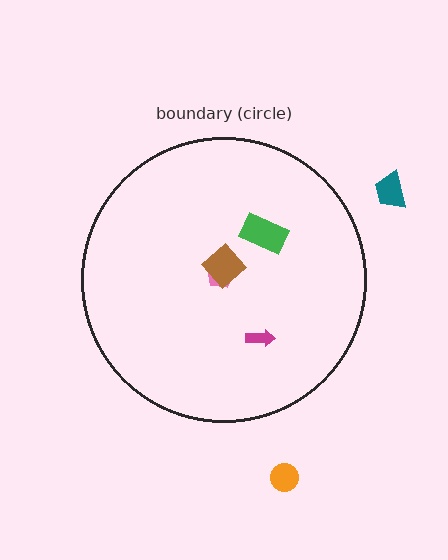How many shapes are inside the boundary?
4 inside, 2 outside.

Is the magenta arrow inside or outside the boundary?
Inside.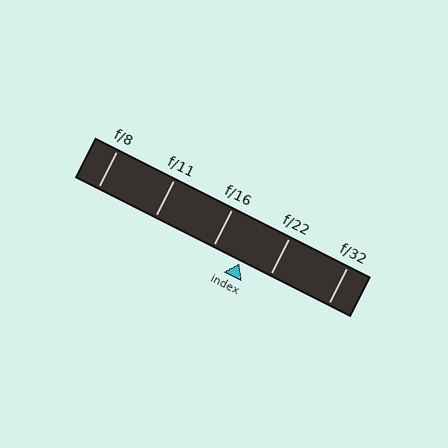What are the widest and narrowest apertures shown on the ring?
The widest aperture shown is f/8 and the narrowest is f/32.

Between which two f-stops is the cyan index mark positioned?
The index mark is between f/16 and f/22.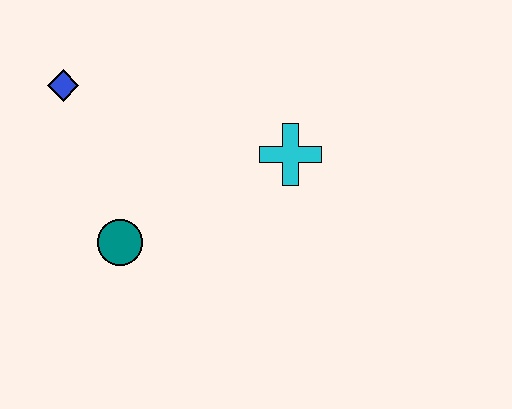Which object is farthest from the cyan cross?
The blue diamond is farthest from the cyan cross.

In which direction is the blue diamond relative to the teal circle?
The blue diamond is above the teal circle.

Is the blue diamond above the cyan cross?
Yes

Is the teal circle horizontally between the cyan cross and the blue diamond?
Yes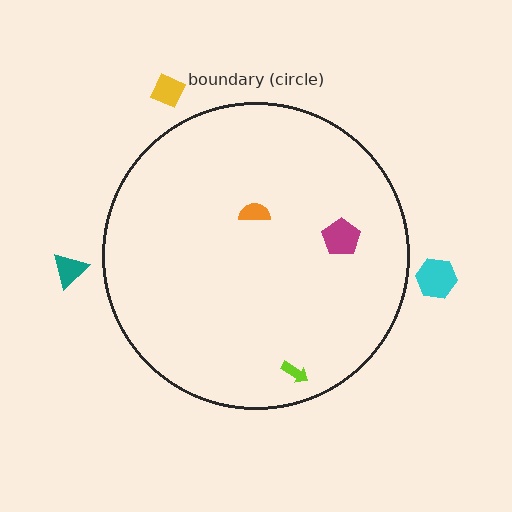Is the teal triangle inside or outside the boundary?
Outside.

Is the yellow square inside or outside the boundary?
Outside.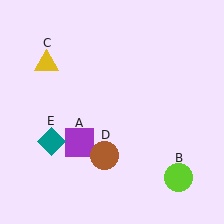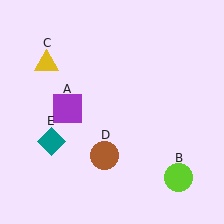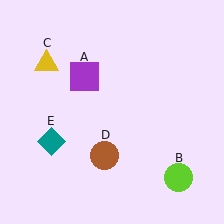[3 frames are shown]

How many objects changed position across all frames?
1 object changed position: purple square (object A).